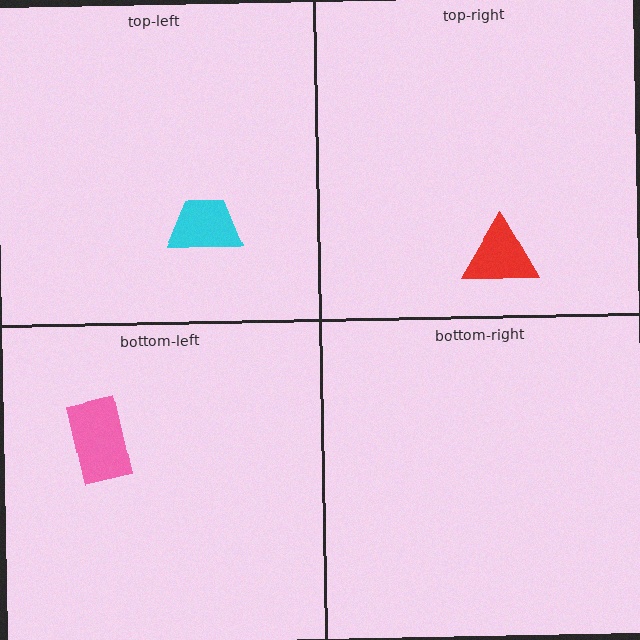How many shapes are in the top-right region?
1.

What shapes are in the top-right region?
The red triangle.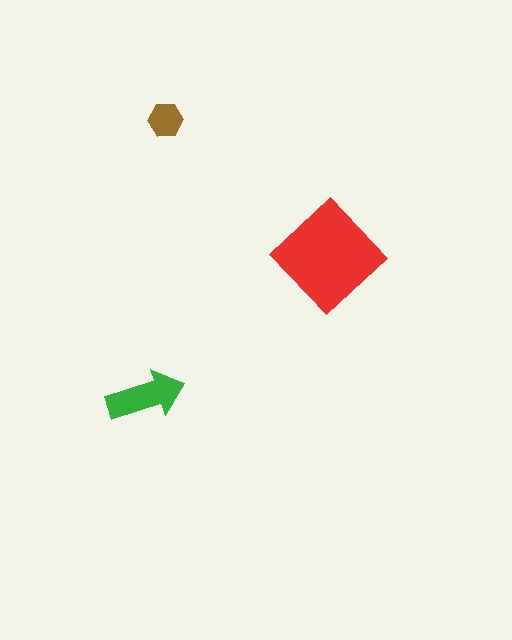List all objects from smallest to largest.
The brown hexagon, the green arrow, the red diamond.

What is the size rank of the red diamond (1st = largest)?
1st.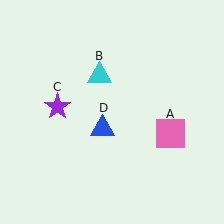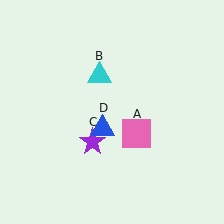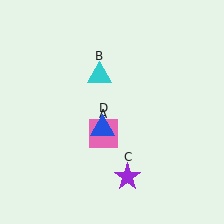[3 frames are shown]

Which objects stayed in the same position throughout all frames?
Cyan triangle (object B) and blue triangle (object D) remained stationary.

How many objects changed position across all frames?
2 objects changed position: pink square (object A), purple star (object C).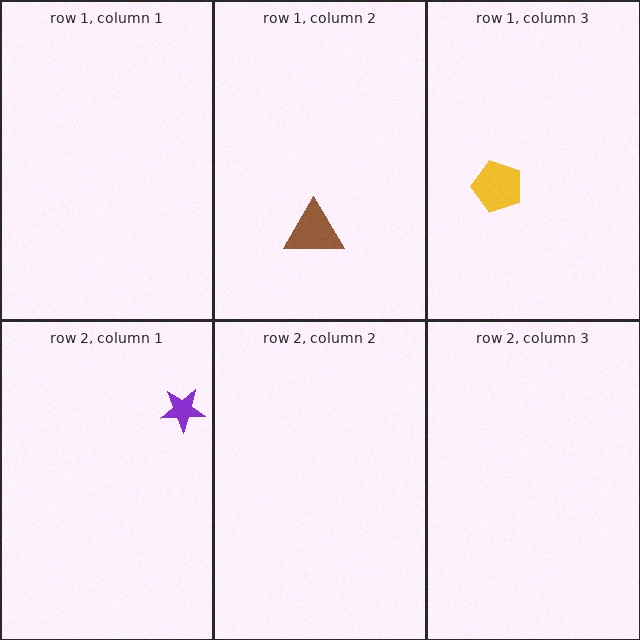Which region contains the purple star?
The row 2, column 1 region.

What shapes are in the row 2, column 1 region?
The purple star.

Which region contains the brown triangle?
The row 1, column 2 region.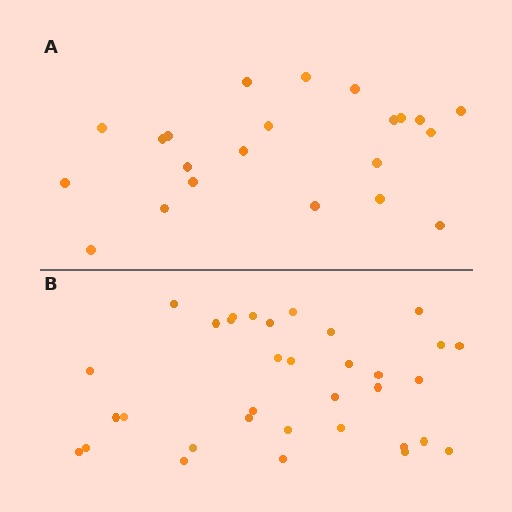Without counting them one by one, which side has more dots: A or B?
Region B (the bottom region) has more dots.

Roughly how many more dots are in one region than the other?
Region B has roughly 12 or so more dots than region A.